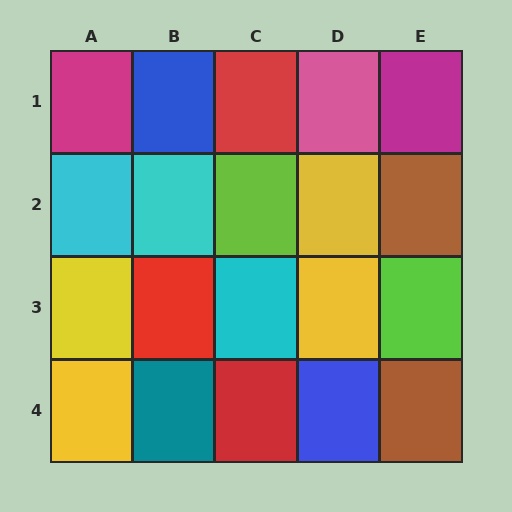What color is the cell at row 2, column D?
Yellow.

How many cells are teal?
1 cell is teal.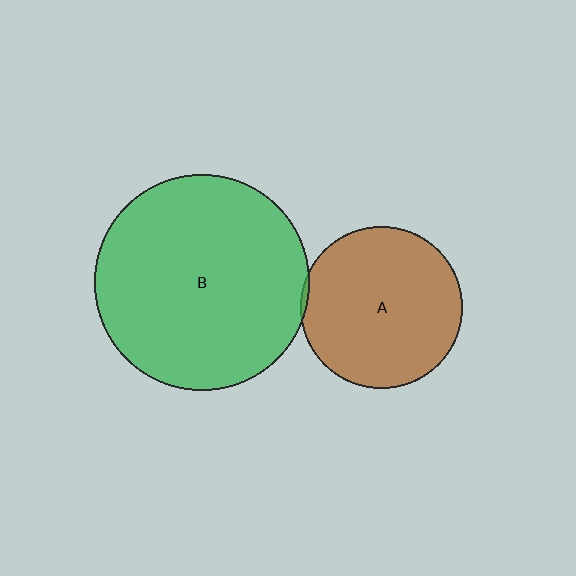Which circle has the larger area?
Circle B (green).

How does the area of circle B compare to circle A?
Approximately 1.8 times.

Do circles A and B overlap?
Yes.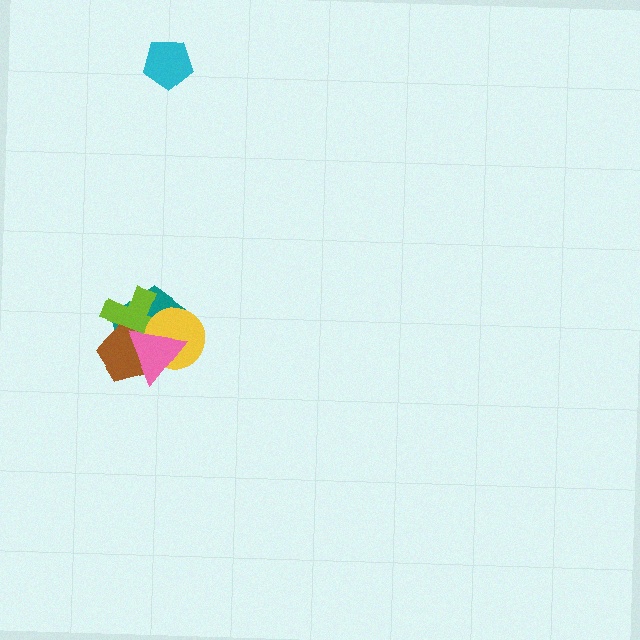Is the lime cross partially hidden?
Yes, it is partially covered by another shape.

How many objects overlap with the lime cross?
4 objects overlap with the lime cross.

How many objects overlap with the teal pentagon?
4 objects overlap with the teal pentagon.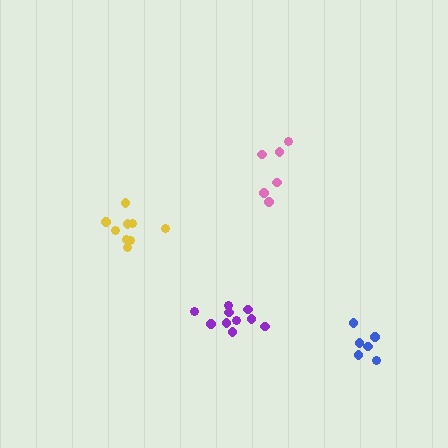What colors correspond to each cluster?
The clusters are colored: purple, pink, yellow, blue.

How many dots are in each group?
Group 1: 10 dots, Group 2: 6 dots, Group 3: 9 dots, Group 4: 6 dots (31 total).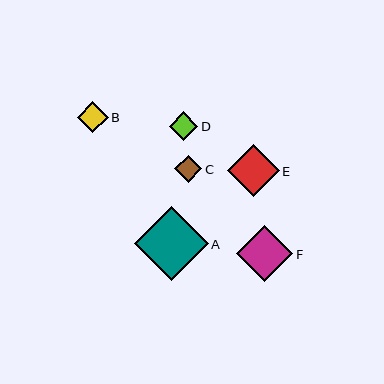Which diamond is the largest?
Diamond A is the largest with a size of approximately 74 pixels.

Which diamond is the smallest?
Diamond C is the smallest with a size of approximately 27 pixels.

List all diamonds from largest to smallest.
From largest to smallest: A, F, E, B, D, C.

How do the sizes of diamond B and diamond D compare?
Diamond B and diamond D are approximately the same size.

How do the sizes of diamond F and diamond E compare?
Diamond F and diamond E are approximately the same size.